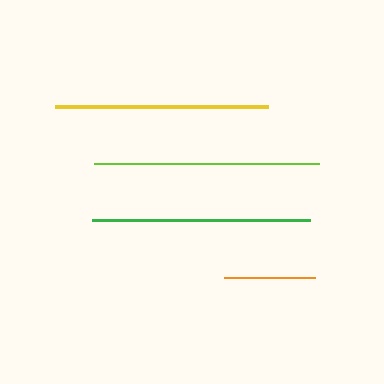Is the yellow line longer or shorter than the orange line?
The yellow line is longer than the orange line.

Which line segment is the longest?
The lime line is the longest at approximately 225 pixels.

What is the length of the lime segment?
The lime segment is approximately 225 pixels long.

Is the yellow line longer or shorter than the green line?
The green line is longer than the yellow line.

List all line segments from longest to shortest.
From longest to shortest: lime, green, yellow, orange.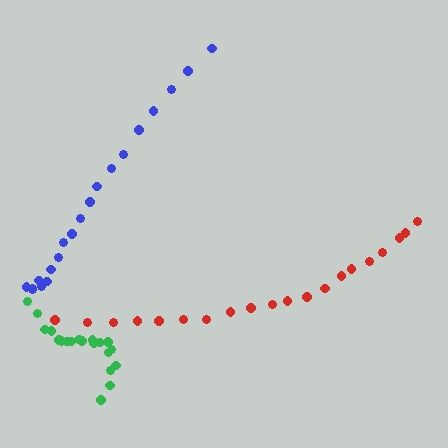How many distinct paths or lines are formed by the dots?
There are 3 distinct paths.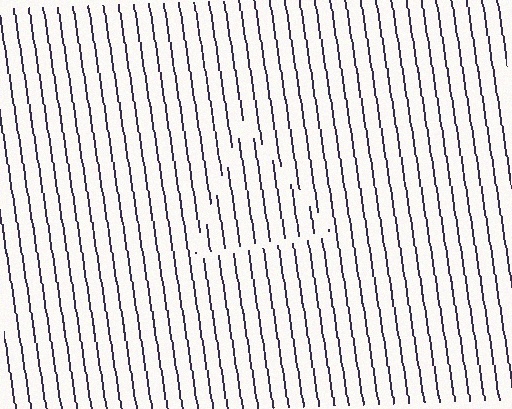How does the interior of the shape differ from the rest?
The interior of the shape contains the same grating, shifted by half a period — the contour is defined by the phase discontinuity where line-ends from the inner and outer gratings abut.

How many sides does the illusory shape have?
3 sides — the line-ends trace a triangle.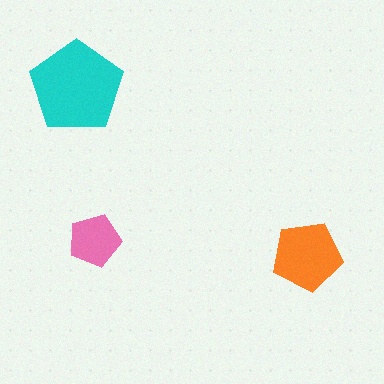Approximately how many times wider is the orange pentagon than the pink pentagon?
About 1.5 times wider.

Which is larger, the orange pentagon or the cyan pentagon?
The cyan one.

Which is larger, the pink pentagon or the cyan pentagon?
The cyan one.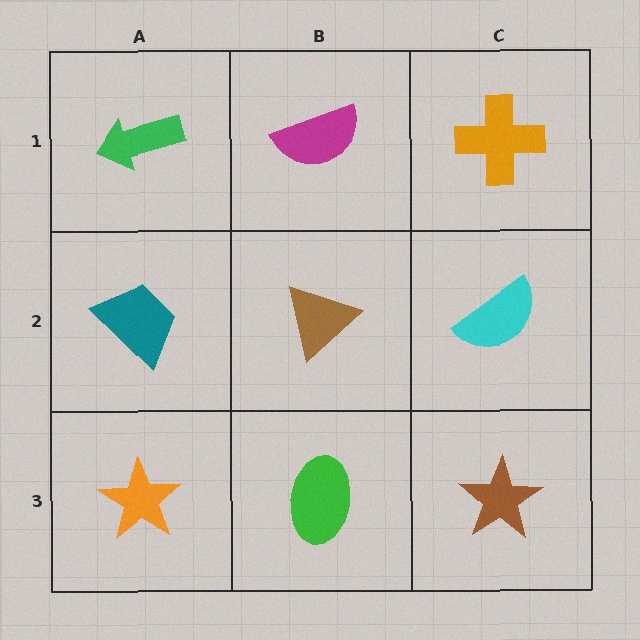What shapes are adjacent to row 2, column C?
An orange cross (row 1, column C), a brown star (row 3, column C), a brown triangle (row 2, column B).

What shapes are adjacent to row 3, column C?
A cyan semicircle (row 2, column C), a green ellipse (row 3, column B).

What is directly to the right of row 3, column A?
A green ellipse.